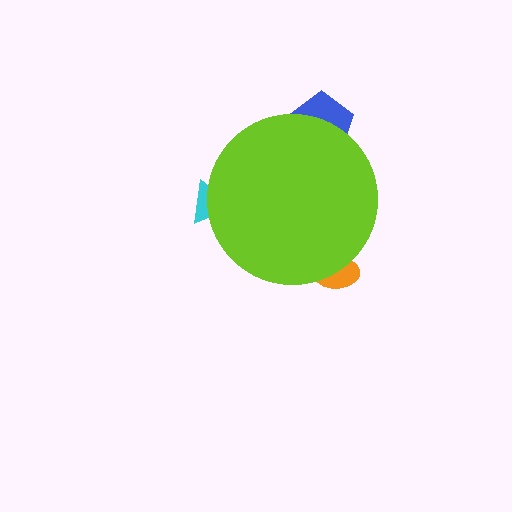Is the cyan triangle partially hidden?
Yes, the cyan triangle is partially hidden behind the lime circle.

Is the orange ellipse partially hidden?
Yes, the orange ellipse is partially hidden behind the lime circle.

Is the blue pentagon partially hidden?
Yes, the blue pentagon is partially hidden behind the lime circle.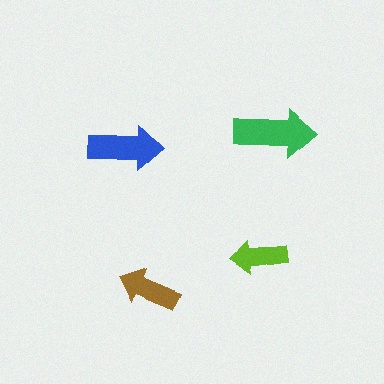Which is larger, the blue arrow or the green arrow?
The green one.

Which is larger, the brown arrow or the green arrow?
The green one.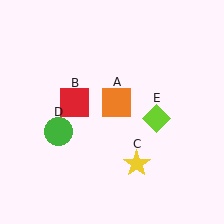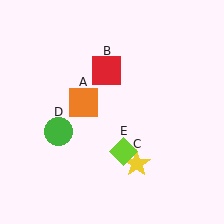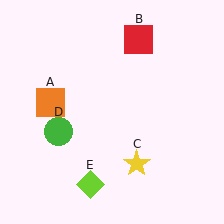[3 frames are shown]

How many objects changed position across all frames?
3 objects changed position: orange square (object A), red square (object B), lime diamond (object E).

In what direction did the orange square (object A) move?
The orange square (object A) moved left.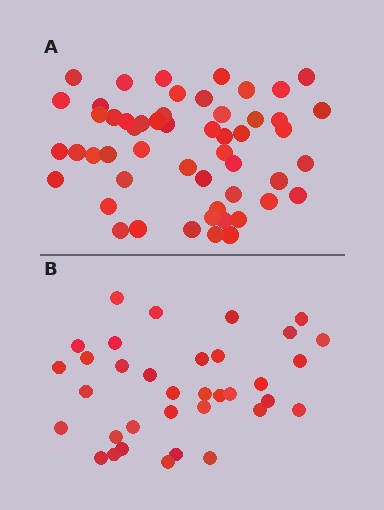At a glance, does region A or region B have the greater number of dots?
Region A (the top region) has more dots.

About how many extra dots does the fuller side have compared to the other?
Region A has approximately 20 more dots than region B.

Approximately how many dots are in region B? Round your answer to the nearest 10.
About 40 dots. (The exact count is 35, which rounds to 40.)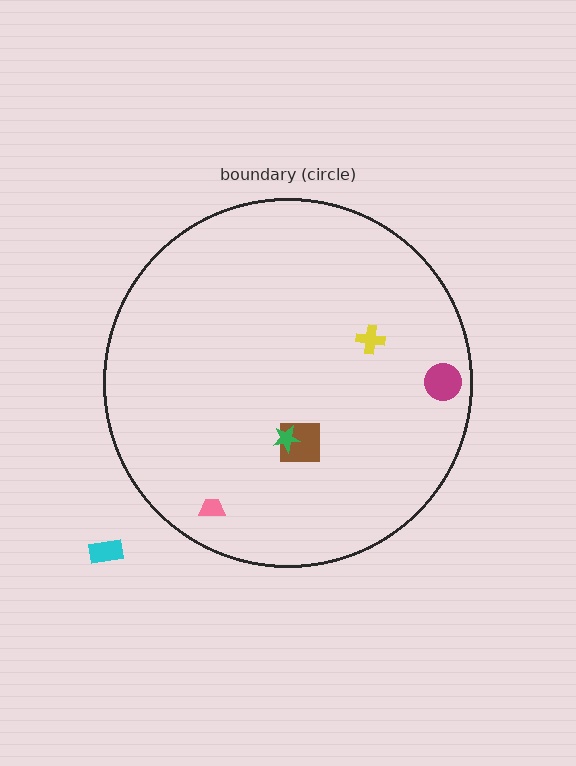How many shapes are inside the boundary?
5 inside, 1 outside.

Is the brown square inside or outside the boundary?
Inside.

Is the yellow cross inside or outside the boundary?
Inside.